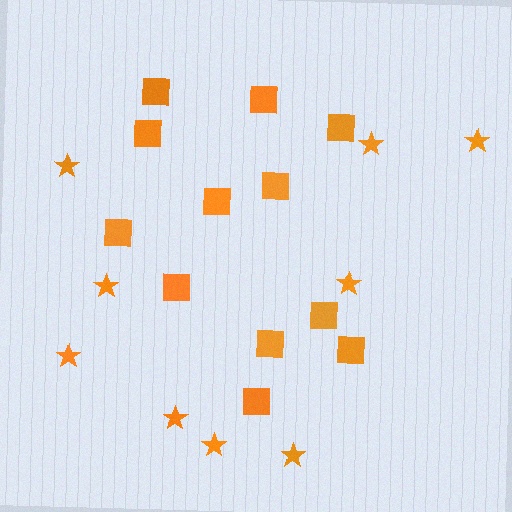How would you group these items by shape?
There are 2 groups: one group of stars (9) and one group of squares (12).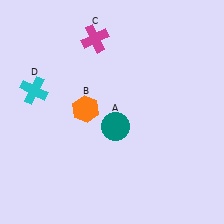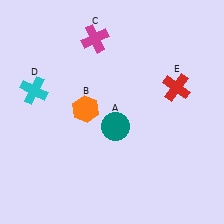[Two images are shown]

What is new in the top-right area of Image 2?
A red cross (E) was added in the top-right area of Image 2.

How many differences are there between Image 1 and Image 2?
There is 1 difference between the two images.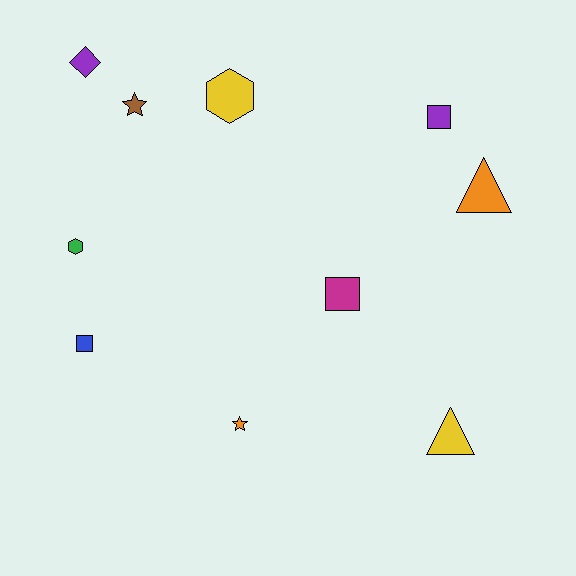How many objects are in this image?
There are 10 objects.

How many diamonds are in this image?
There is 1 diamond.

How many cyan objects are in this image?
There are no cyan objects.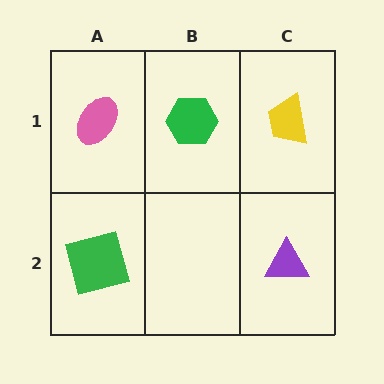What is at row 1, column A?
A pink ellipse.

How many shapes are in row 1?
3 shapes.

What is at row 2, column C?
A purple triangle.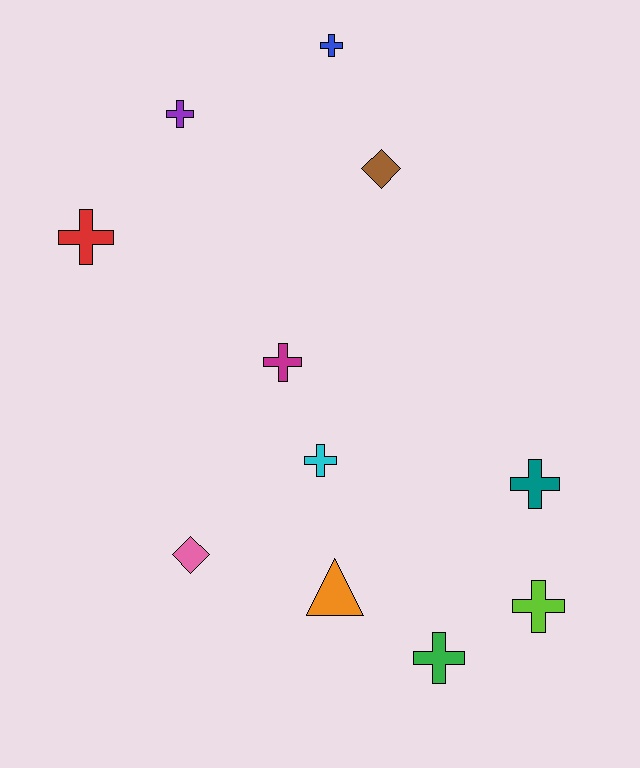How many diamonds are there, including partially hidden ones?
There are 2 diamonds.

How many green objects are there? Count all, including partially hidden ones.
There is 1 green object.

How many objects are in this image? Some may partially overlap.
There are 11 objects.